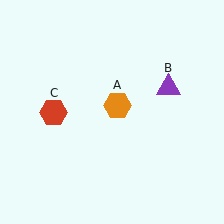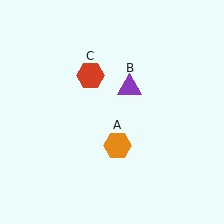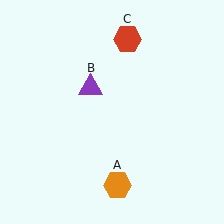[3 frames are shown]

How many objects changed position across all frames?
3 objects changed position: orange hexagon (object A), purple triangle (object B), red hexagon (object C).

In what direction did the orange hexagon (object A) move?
The orange hexagon (object A) moved down.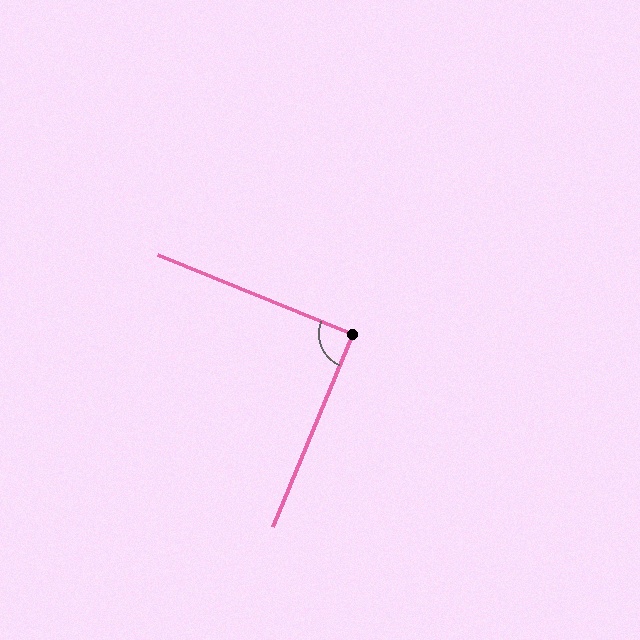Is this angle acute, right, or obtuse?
It is approximately a right angle.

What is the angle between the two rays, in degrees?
Approximately 89 degrees.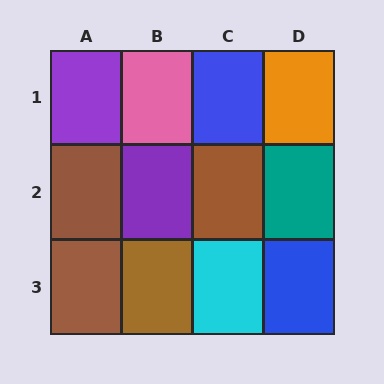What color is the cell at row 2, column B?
Purple.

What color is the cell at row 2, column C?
Brown.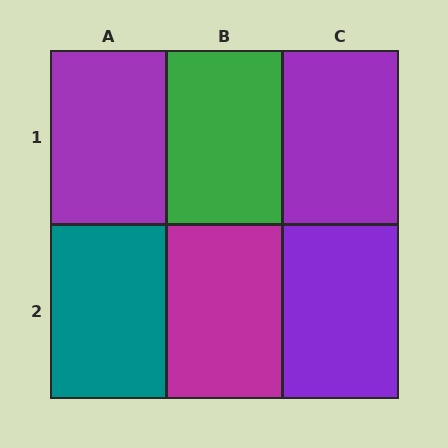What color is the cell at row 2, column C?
Purple.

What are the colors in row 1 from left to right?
Purple, green, purple.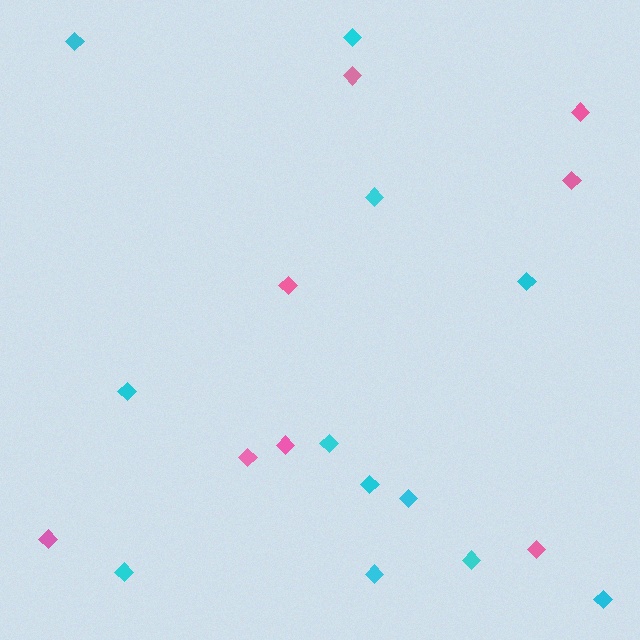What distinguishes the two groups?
There are 2 groups: one group of cyan diamonds (12) and one group of pink diamonds (8).